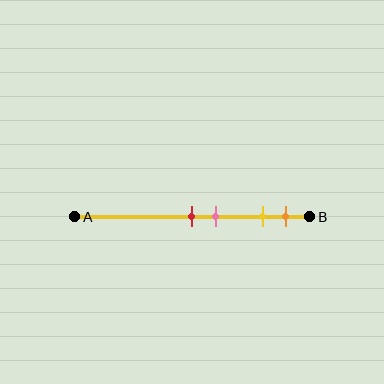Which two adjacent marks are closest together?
The red and pink marks are the closest adjacent pair.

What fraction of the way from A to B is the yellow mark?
The yellow mark is approximately 80% (0.8) of the way from A to B.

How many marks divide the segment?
There are 4 marks dividing the segment.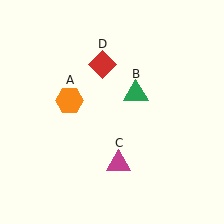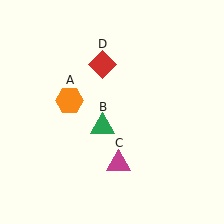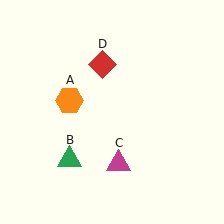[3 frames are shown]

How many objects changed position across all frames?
1 object changed position: green triangle (object B).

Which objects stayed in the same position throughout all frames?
Orange hexagon (object A) and magenta triangle (object C) and red diamond (object D) remained stationary.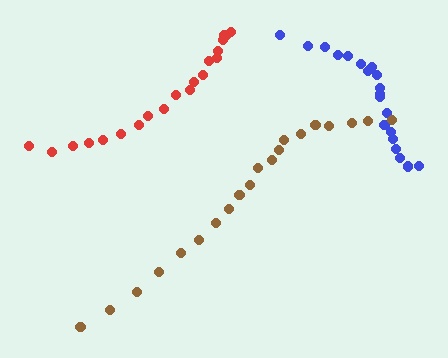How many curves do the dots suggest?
There are 3 distinct paths.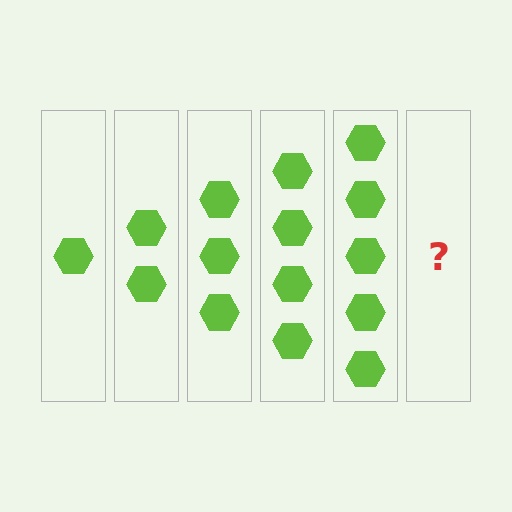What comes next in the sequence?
The next element should be 6 hexagons.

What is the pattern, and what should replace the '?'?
The pattern is that each step adds one more hexagon. The '?' should be 6 hexagons.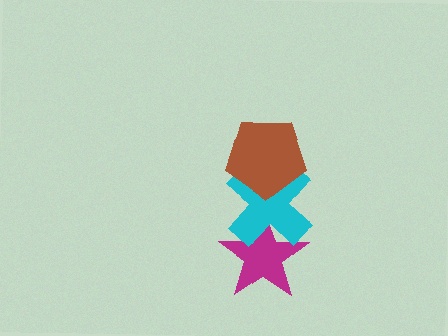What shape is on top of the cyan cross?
The brown pentagon is on top of the cyan cross.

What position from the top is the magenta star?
The magenta star is 3rd from the top.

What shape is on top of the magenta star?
The cyan cross is on top of the magenta star.